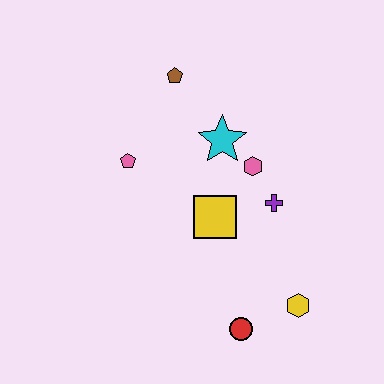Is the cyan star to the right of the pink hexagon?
No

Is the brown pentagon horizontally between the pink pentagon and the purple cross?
Yes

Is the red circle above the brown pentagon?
No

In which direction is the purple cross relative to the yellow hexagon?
The purple cross is above the yellow hexagon.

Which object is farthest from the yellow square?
The brown pentagon is farthest from the yellow square.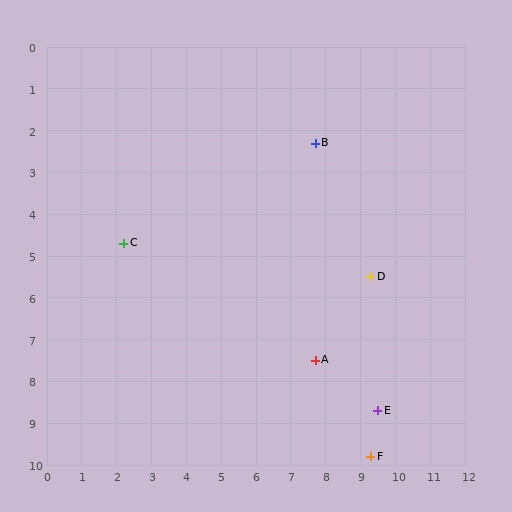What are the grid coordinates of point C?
Point C is at approximately (2.2, 4.7).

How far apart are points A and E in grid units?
Points A and E are about 2.2 grid units apart.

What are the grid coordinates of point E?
Point E is at approximately (9.5, 8.7).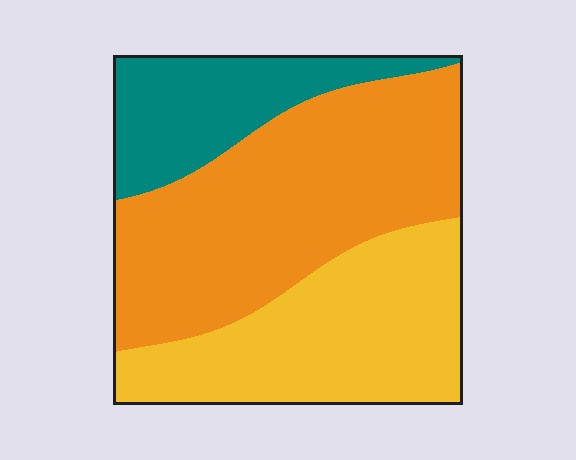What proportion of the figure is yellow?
Yellow covers around 35% of the figure.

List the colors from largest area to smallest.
From largest to smallest: orange, yellow, teal.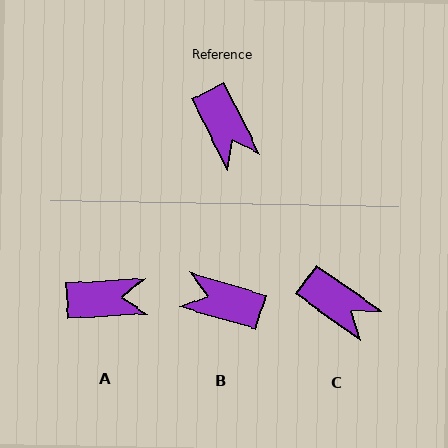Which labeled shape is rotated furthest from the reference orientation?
B, about 134 degrees away.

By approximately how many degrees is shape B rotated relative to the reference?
Approximately 134 degrees clockwise.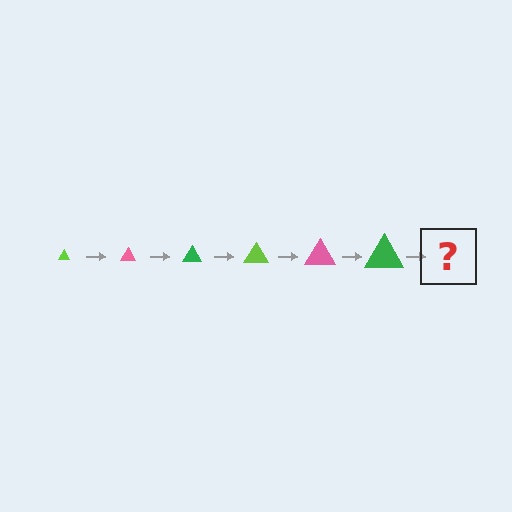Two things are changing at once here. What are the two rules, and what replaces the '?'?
The two rules are that the triangle grows larger each step and the color cycles through lime, pink, and green. The '?' should be a lime triangle, larger than the previous one.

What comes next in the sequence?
The next element should be a lime triangle, larger than the previous one.